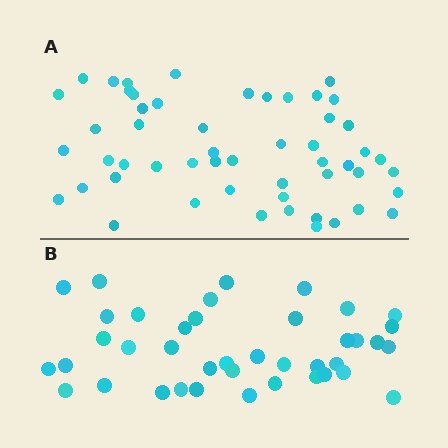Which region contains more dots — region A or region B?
Region A (the top region) has more dots.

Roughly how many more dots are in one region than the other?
Region A has approximately 15 more dots than region B.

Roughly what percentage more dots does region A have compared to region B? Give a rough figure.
About 30% more.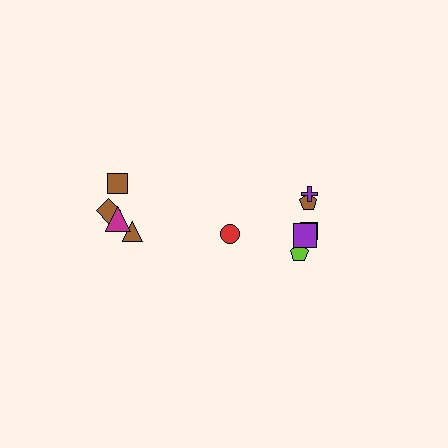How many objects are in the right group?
There are 6 objects.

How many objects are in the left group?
There are 4 objects.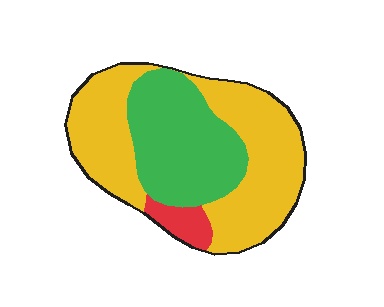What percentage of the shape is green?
Green covers around 35% of the shape.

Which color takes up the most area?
Yellow, at roughly 60%.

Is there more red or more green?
Green.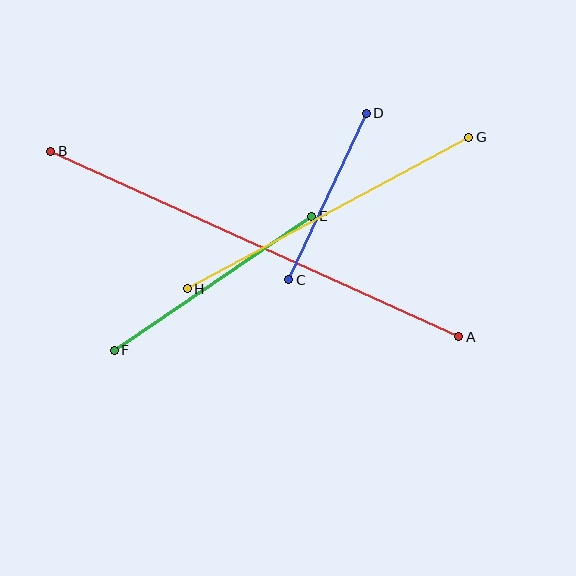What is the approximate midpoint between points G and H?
The midpoint is at approximately (328, 213) pixels.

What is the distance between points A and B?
The distance is approximately 448 pixels.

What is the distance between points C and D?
The distance is approximately 184 pixels.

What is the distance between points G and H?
The distance is approximately 319 pixels.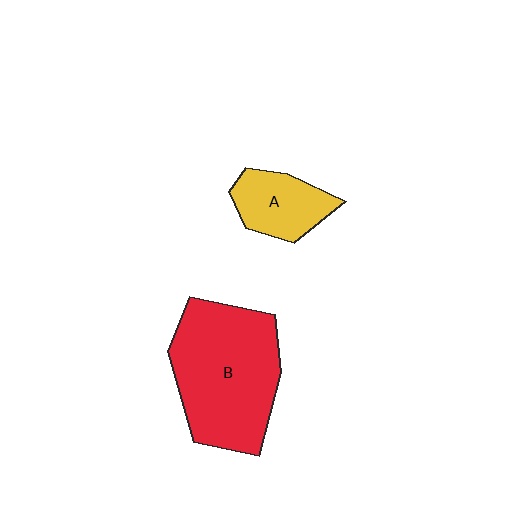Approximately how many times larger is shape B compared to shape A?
Approximately 2.5 times.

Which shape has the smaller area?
Shape A (yellow).